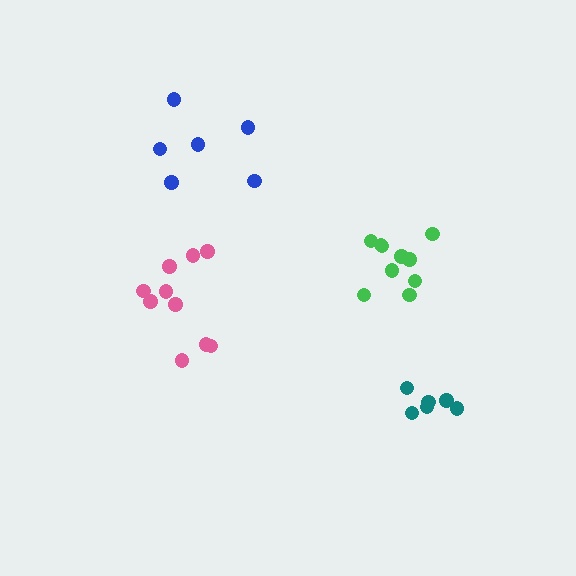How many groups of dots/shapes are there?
There are 4 groups.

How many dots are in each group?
Group 1: 10 dots, Group 2: 6 dots, Group 3: 6 dots, Group 4: 10 dots (32 total).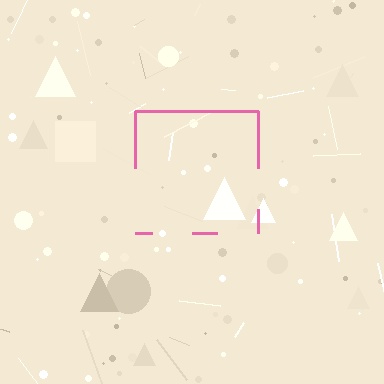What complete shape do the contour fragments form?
The contour fragments form a square.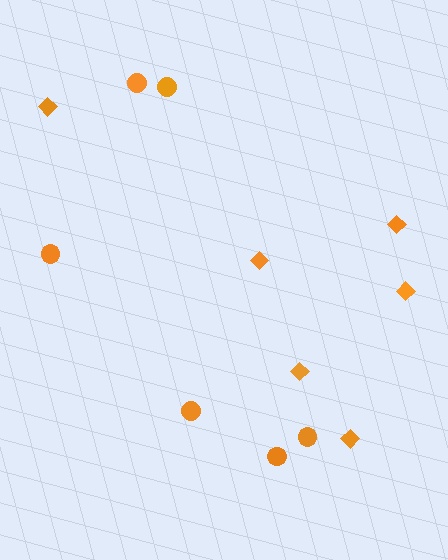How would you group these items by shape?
There are 2 groups: one group of circles (6) and one group of diamonds (6).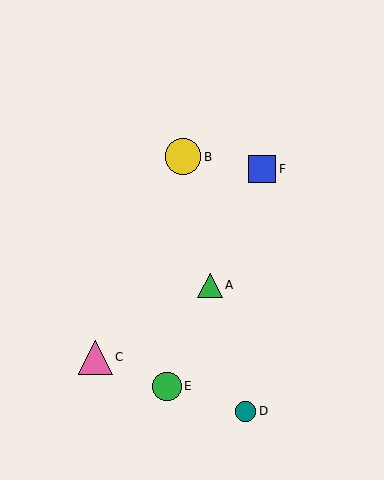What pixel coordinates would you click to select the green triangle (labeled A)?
Click at (210, 285) to select the green triangle A.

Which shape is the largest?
The yellow circle (labeled B) is the largest.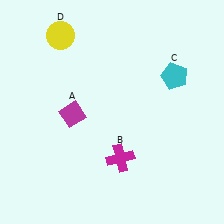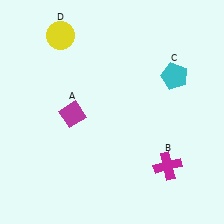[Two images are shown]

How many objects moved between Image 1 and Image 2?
1 object moved between the two images.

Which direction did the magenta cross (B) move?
The magenta cross (B) moved right.